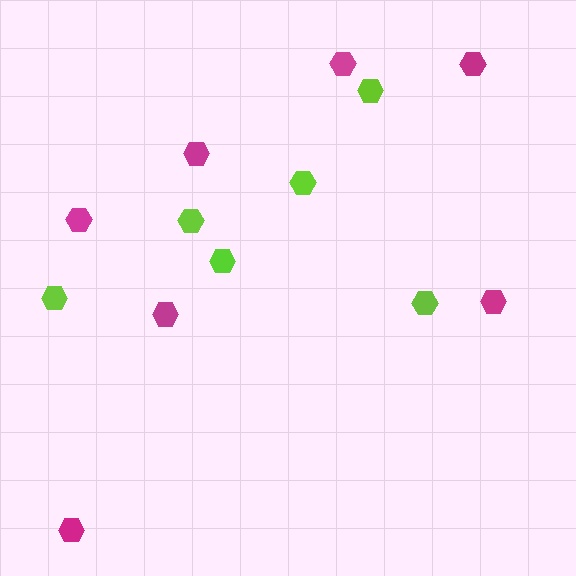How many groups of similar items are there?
There are 2 groups: one group of magenta hexagons (7) and one group of lime hexagons (6).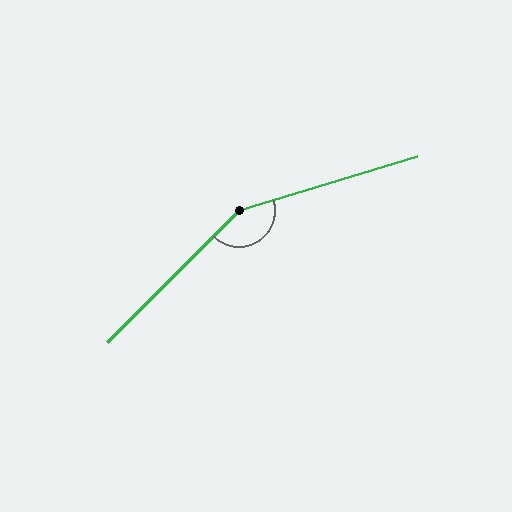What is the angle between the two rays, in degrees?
Approximately 152 degrees.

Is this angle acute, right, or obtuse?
It is obtuse.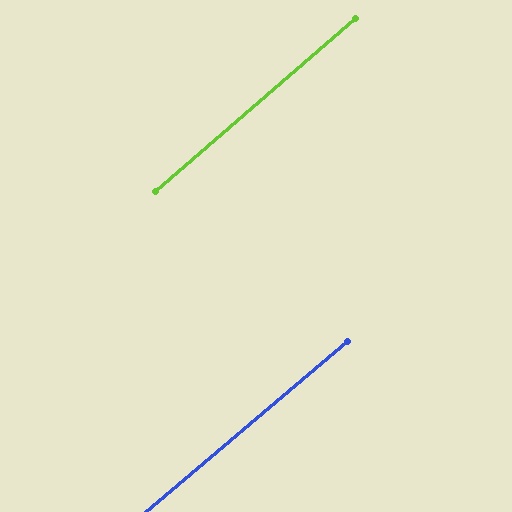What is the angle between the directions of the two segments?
Approximately 0 degrees.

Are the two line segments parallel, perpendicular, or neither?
Parallel — their directions differ by only 0.3°.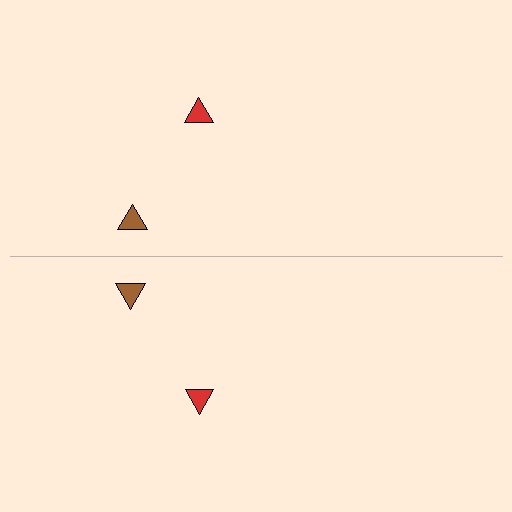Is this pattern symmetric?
Yes, this pattern has bilateral (reflection) symmetry.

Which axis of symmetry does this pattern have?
The pattern has a horizontal axis of symmetry running through the center of the image.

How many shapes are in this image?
There are 4 shapes in this image.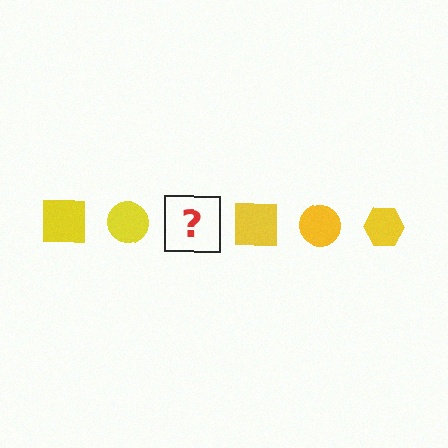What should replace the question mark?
The question mark should be replaced with a yellow hexagon.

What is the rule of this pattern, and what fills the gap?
The rule is that the pattern cycles through square, circle, hexagon shapes in yellow. The gap should be filled with a yellow hexagon.